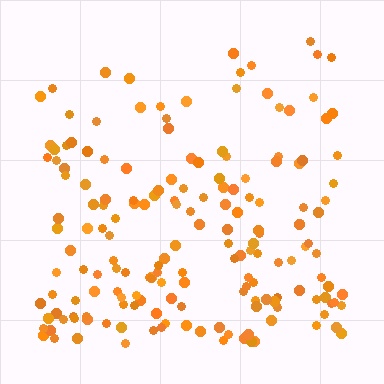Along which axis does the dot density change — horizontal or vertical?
Vertical.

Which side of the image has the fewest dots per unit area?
The top.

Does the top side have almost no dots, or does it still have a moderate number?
Still a moderate number, just noticeably fewer than the bottom.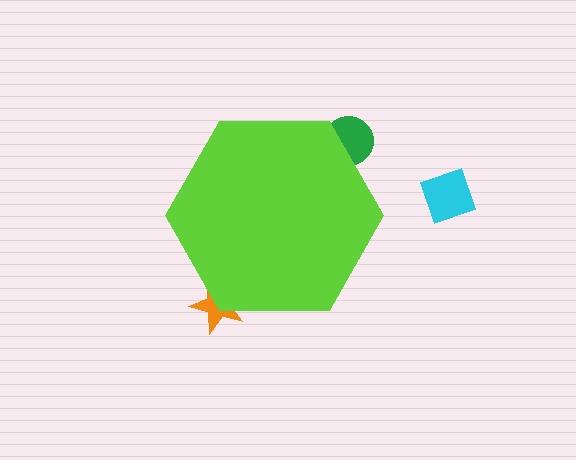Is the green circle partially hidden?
Yes, the green circle is partially hidden behind the lime hexagon.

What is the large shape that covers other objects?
A lime hexagon.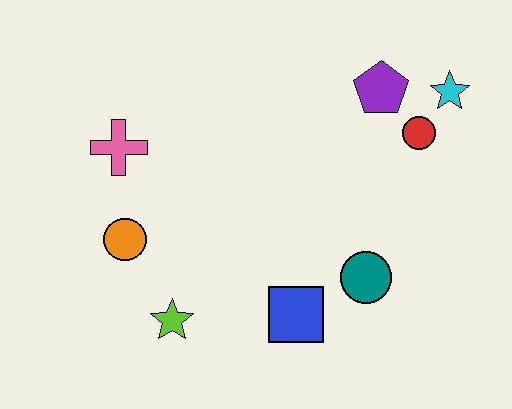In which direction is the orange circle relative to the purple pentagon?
The orange circle is to the left of the purple pentagon.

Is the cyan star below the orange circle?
No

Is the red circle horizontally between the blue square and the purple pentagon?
No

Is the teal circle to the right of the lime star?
Yes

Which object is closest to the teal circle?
The blue square is closest to the teal circle.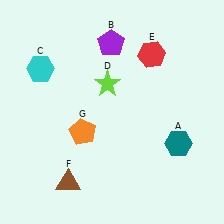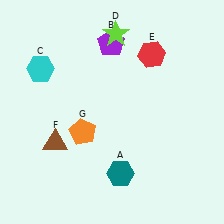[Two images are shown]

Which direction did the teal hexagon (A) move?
The teal hexagon (A) moved left.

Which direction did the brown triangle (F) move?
The brown triangle (F) moved up.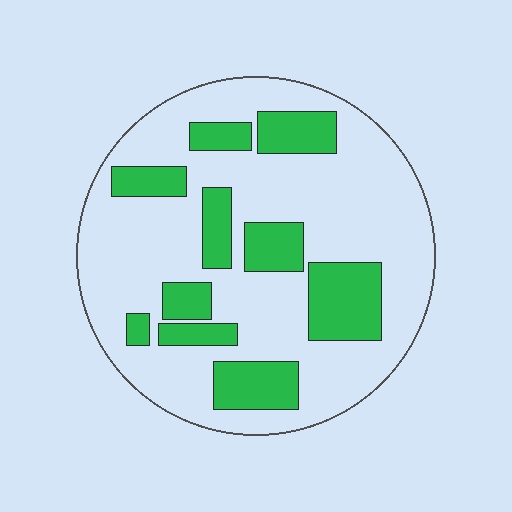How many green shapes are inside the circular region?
10.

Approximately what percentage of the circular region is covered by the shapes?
Approximately 25%.